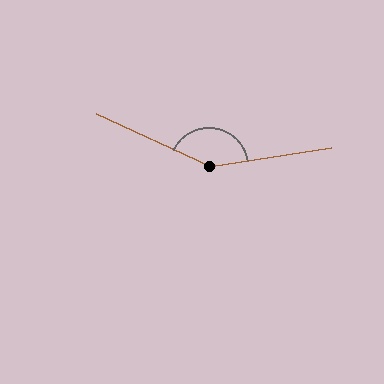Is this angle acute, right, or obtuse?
It is obtuse.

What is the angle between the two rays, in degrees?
Approximately 146 degrees.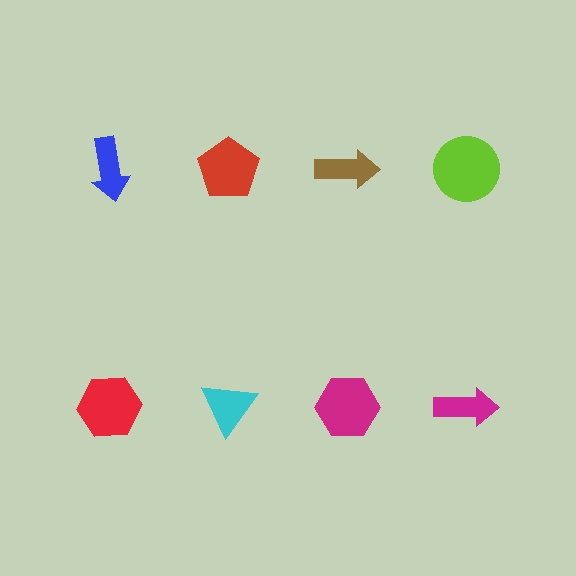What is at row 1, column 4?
A lime circle.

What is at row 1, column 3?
A brown arrow.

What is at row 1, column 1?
A blue arrow.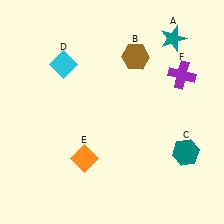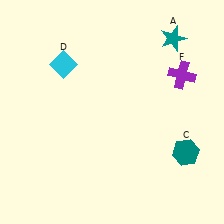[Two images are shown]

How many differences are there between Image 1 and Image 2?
There are 2 differences between the two images.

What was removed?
The brown hexagon (B), the orange diamond (E) were removed in Image 2.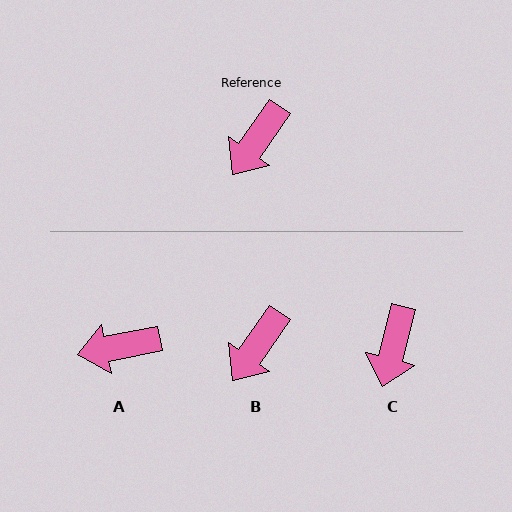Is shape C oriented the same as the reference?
No, it is off by about 20 degrees.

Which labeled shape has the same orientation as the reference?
B.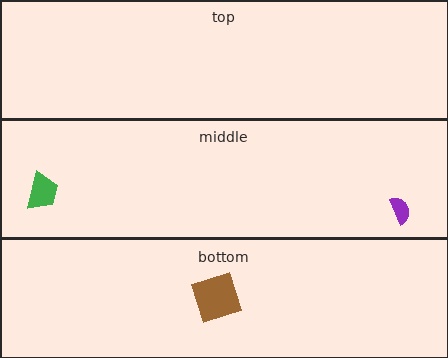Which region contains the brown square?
The bottom region.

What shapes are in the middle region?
The purple semicircle, the green trapezoid.